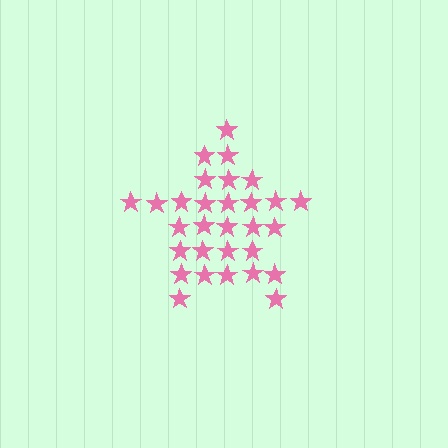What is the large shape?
The large shape is a star.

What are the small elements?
The small elements are stars.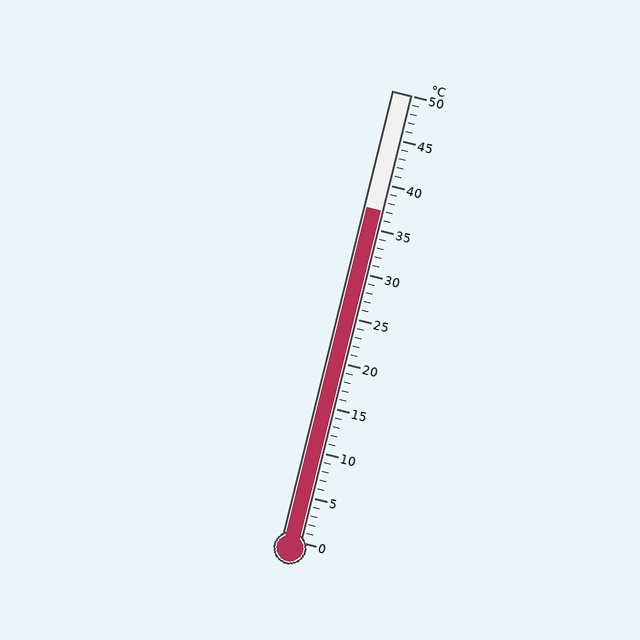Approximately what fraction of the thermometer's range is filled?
The thermometer is filled to approximately 75% of its range.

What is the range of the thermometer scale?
The thermometer scale ranges from 0°C to 50°C.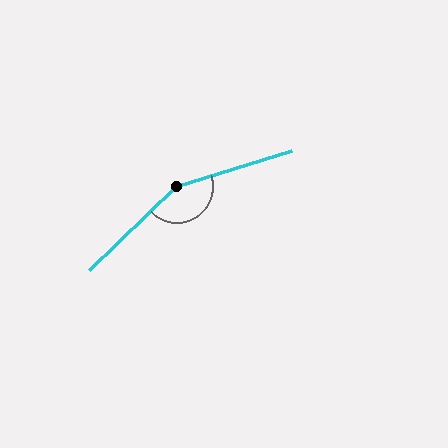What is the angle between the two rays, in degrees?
Approximately 153 degrees.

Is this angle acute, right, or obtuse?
It is obtuse.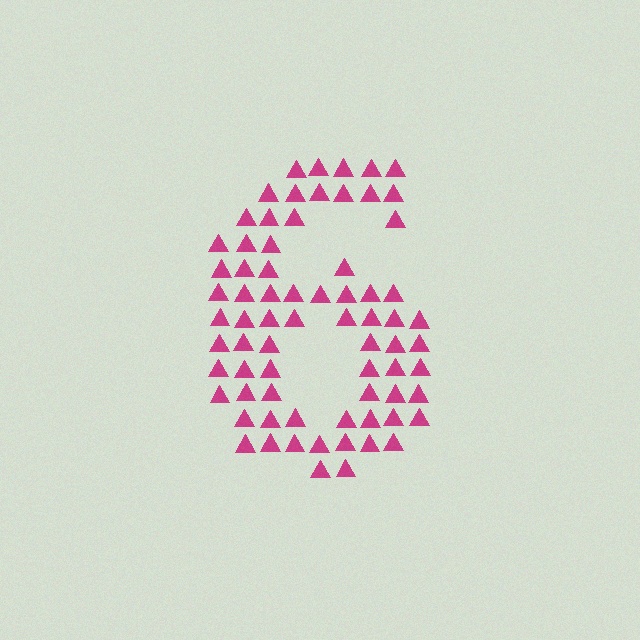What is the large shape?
The large shape is the digit 6.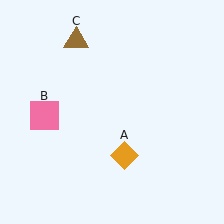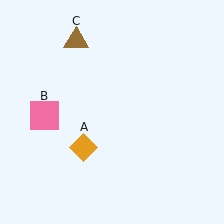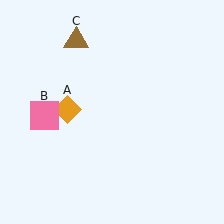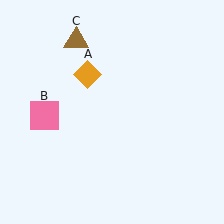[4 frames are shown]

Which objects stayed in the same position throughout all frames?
Pink square (object B) and brown triangle (object C) remained stationary.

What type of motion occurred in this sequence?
The orange diamond (object A) rotated clockwise around the center of the scene.